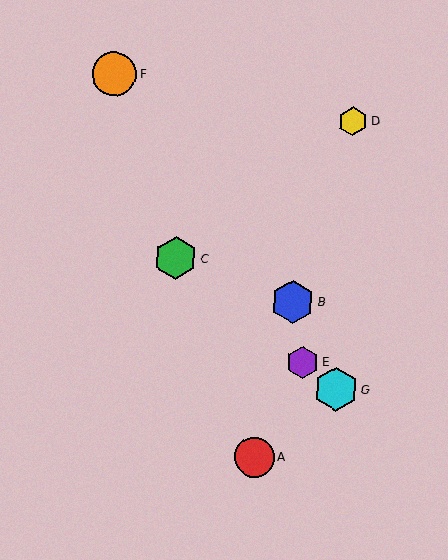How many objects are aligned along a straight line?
3 objects (C, E, G) are aligned along a straight line.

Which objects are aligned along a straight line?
Objects C, E, G are aligned along a straight line.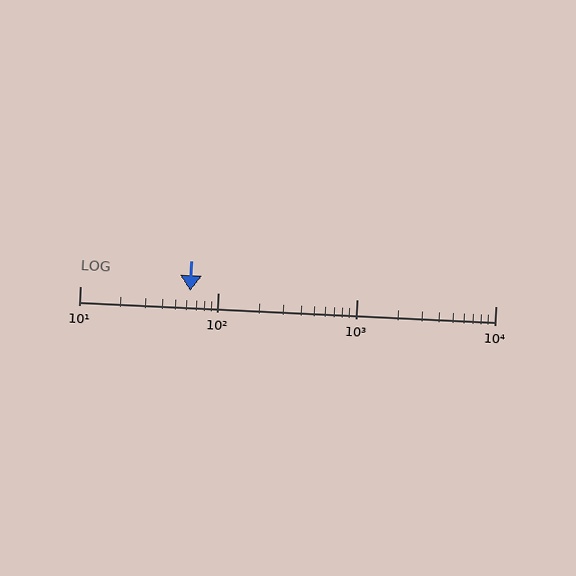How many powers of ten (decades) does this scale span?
The scale spans 3 decades, from 10 to 10000.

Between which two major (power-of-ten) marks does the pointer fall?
The pointer is between 10 and 100.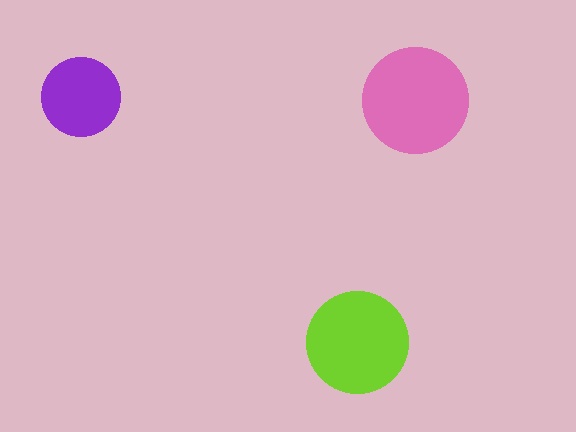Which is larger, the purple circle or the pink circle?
The pink one.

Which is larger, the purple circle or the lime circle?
The lime one.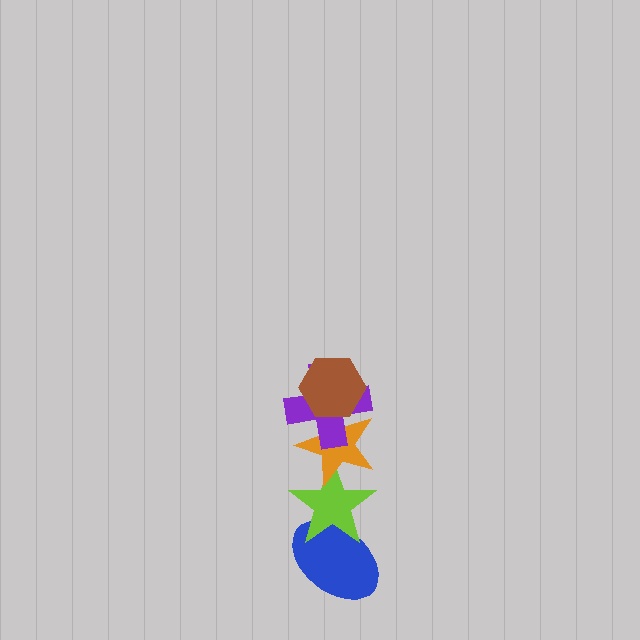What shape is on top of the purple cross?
The brown hexagon is on top of the purple cross.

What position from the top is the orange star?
The orange star is 3rd from the top.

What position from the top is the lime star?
The lime star is 4th from the top.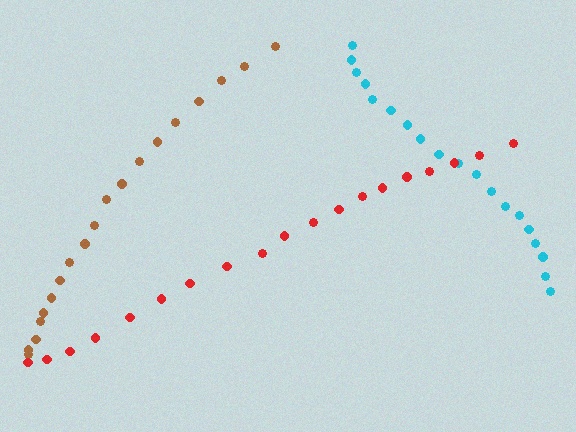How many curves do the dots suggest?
There are 3 distinct paths.